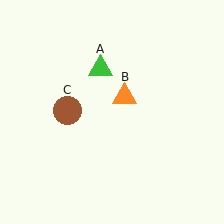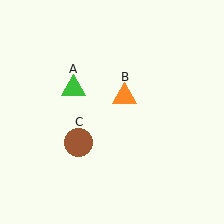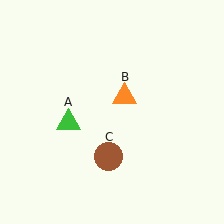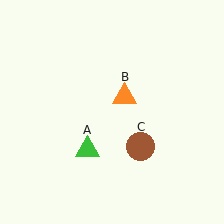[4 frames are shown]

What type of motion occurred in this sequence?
The green triangle (object A), brown circle (object C) rotated counterclockwise around the center of the scene.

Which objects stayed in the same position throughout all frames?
Orange triangle (object B) remained stationary.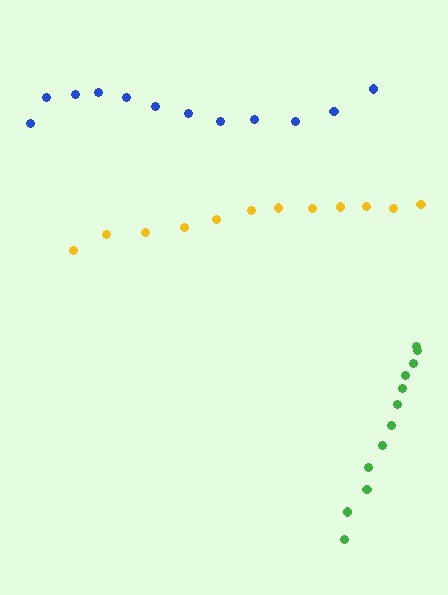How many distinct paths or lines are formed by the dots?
There are 3 distinct paths.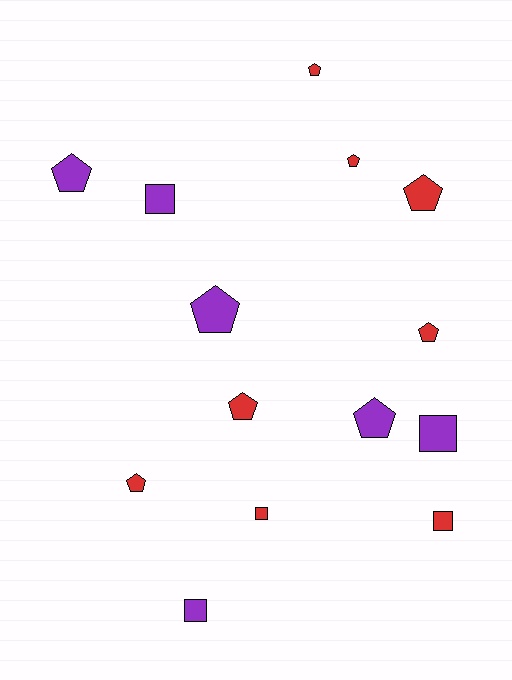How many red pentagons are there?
There are 6 red pentagons.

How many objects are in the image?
There are 14 objects.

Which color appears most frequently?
Red, with 8 objects.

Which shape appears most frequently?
Pentagon, with 9 objects.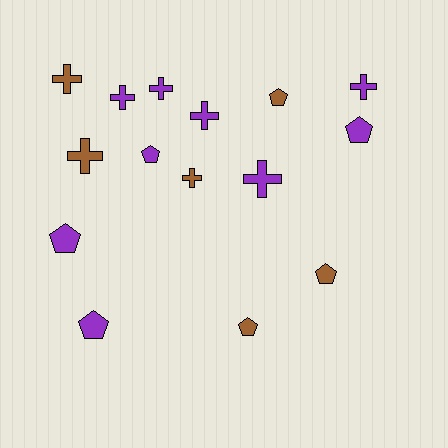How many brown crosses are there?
There are 3 brown crosses.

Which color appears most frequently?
Purple, with 9 objects.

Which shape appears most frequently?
Cross, with 8 objects.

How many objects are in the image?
There are 15 objects.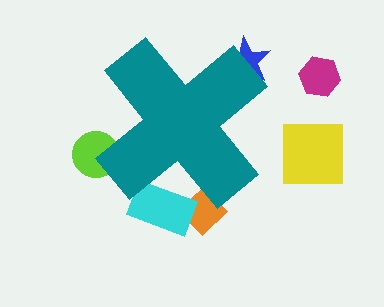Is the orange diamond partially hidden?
Yes, the orange diamond is partially hidden behind the teal cross.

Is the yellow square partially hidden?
No, the yellow square is fully visible.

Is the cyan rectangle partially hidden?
Yes, the cyan rectangle is partially hidden behind the teal cross.